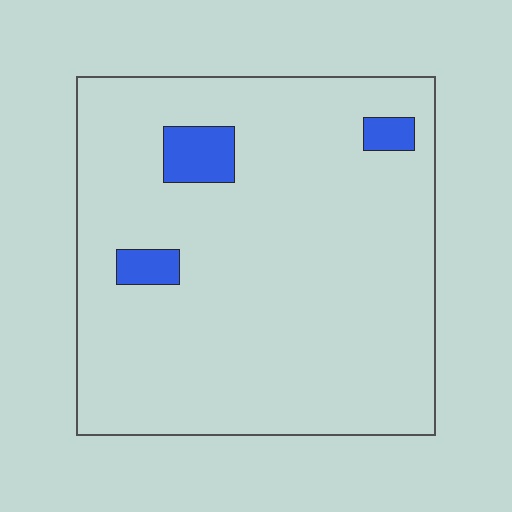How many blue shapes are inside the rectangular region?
3.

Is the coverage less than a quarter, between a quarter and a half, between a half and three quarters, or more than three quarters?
Less than a quarter.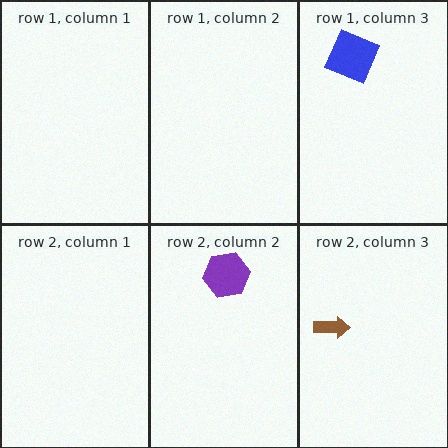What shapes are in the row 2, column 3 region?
The brown arrow.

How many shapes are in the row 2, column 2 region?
1.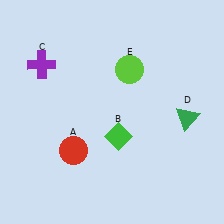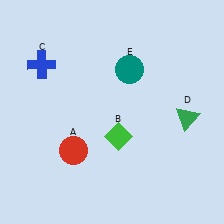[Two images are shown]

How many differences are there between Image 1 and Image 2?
There are 2 differences between the two images.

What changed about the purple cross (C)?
In Image 1, C is purple. In Image 2, it changed to blue.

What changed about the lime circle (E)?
In Image 1, E is lime. In Image 2, it changed to teal.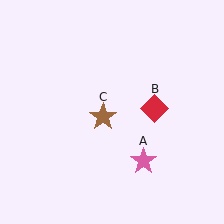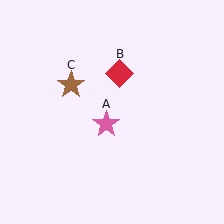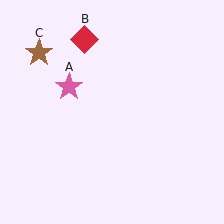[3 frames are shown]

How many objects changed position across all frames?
3 objects changed position: pink star (object A), red diamond (object B), brown star (object C).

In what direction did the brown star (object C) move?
The brown star (object C) moved up and to the left.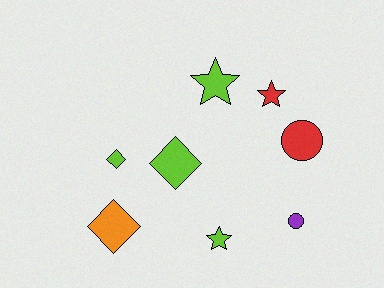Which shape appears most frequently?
Star, with 3 objects.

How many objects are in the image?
There are 8 objects.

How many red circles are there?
There is 1 red circle.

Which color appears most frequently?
Lime, with 4 objects.